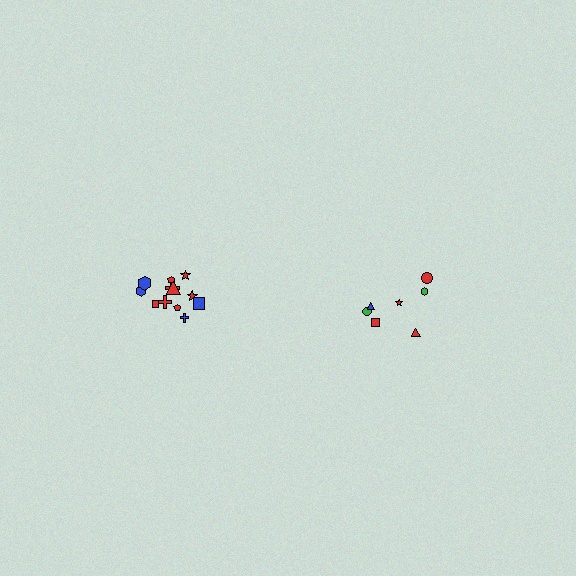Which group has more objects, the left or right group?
The left group.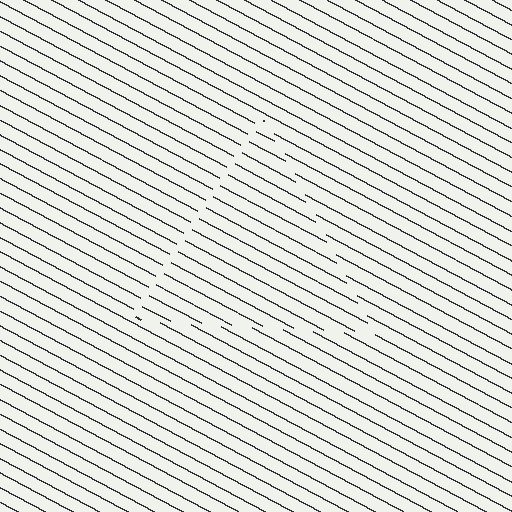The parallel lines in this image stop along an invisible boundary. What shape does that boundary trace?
An illusory triangle. The interior of the shape contains the same grating, shifted by half a period — the contour is defined by the phase discontinuity where line-ends from the inner and outer gratings abut.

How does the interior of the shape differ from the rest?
The interior of the shape contains the same grating, shifted by half a period — the contour is defined by the phase discontinuity where line-ends from the inner and outer gratings abut.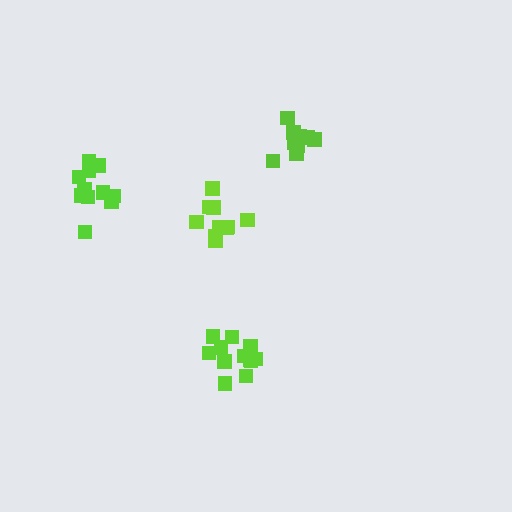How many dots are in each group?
Group 1: 9 dots, Group 2: 10 dots, Group 3: 11 dots, Group 4: 12 dots (42 total).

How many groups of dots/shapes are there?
There are 4 groups.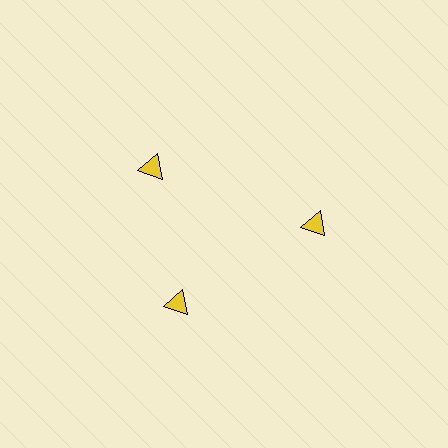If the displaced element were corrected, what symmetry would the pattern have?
It would have 3-fold rotational symmetry — the pattern would map onto itself every 120 degrees.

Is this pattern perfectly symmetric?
No. The 3 yellow triangles are arranged in a ring, but one element near the 11 o'clock position is rotated out of alignment along the ring, breaking the 3-fold rotational symmetry.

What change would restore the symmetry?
The symmetry would be restored by rotating it back into even spacing with its neighbors so that all 3 triangles sit at equal angles and equal distance from the center.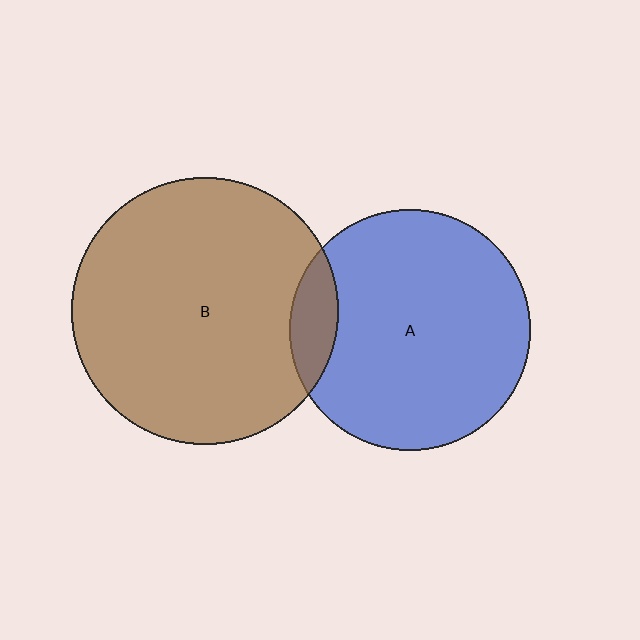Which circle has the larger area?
Circle B (brown).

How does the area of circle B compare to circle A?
Approximately 1.2 times.